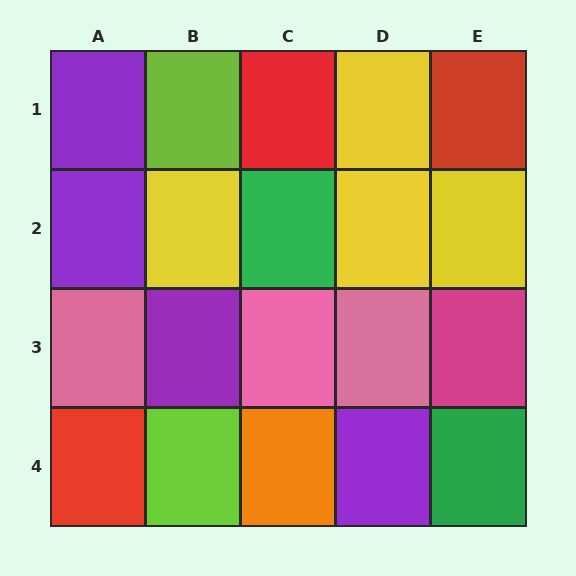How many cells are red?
3 cells are red.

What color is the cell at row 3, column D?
Pink.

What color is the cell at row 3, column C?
Pink.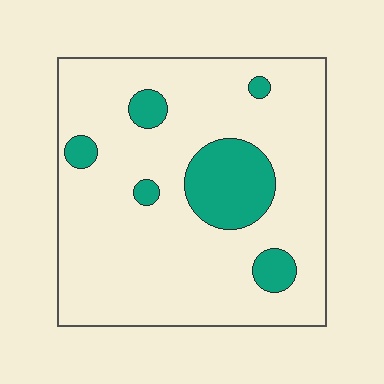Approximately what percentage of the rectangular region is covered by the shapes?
Approximately 15%.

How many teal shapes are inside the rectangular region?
6.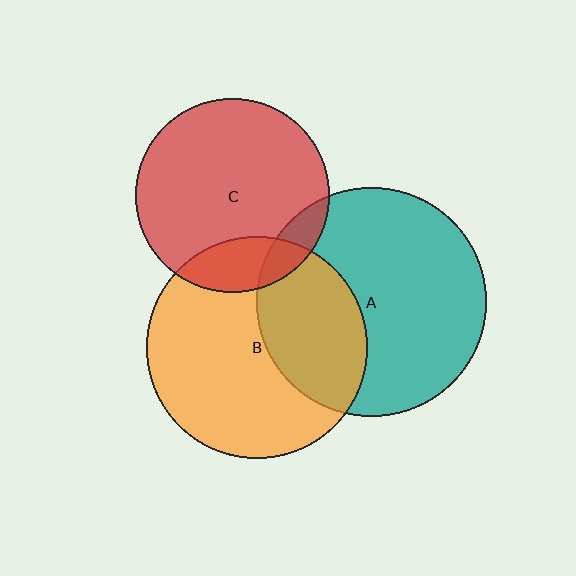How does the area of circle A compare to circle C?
Approximately 1.4 times.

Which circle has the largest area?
Circle A (teal).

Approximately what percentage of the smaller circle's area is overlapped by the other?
Approximately 35%.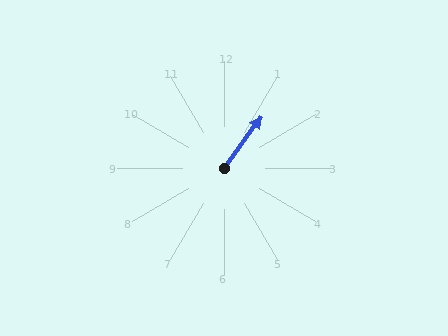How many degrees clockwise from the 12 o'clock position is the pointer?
Approximately 36 degrees.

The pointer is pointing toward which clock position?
Roughly 1 o'clock.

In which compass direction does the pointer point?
Northeast.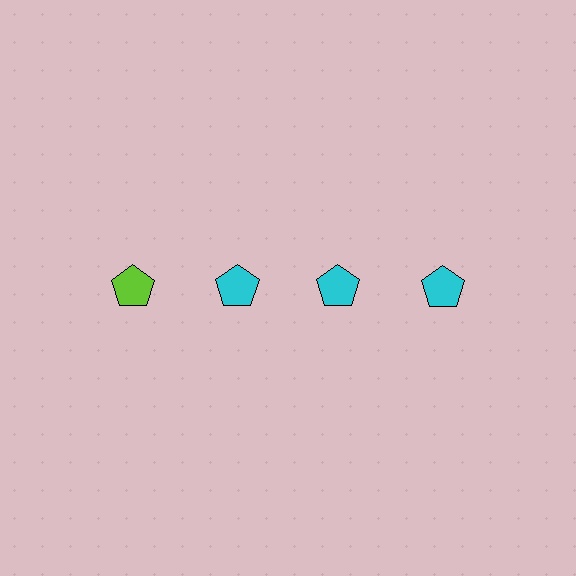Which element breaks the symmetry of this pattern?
The lime pentagon in the top row, leftmost column breaks the symmetry. All other shapes are cyan pentagons.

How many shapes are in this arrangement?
There are 4 shapes arranged in a grid pattern.